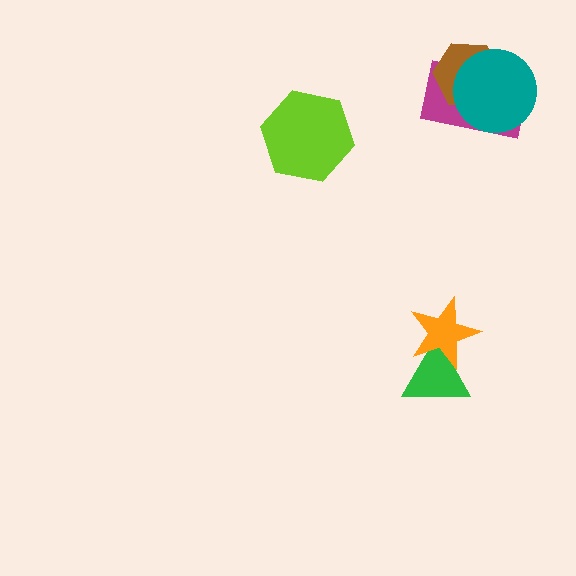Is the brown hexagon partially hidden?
Yes, it is partially covered by another shape.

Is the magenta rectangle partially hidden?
Yes, it is partially covered by another shape.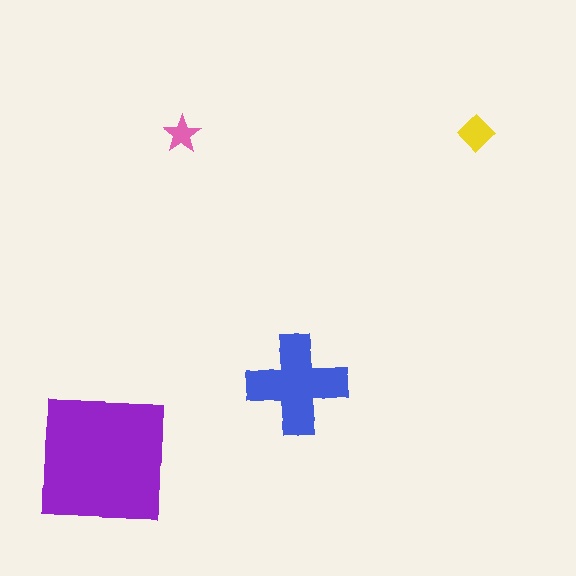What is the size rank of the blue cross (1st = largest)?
2nd.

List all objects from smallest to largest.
The pink star, the yellow diamond, the blue cross, the purple square.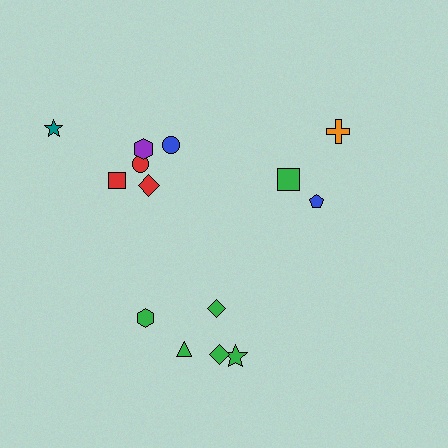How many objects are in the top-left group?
There are 6 objects.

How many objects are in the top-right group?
There are 3 objects.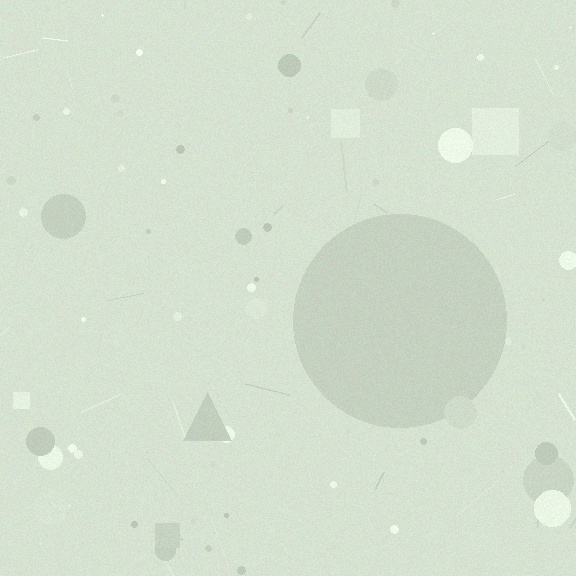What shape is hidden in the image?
A circle is hidden in the image.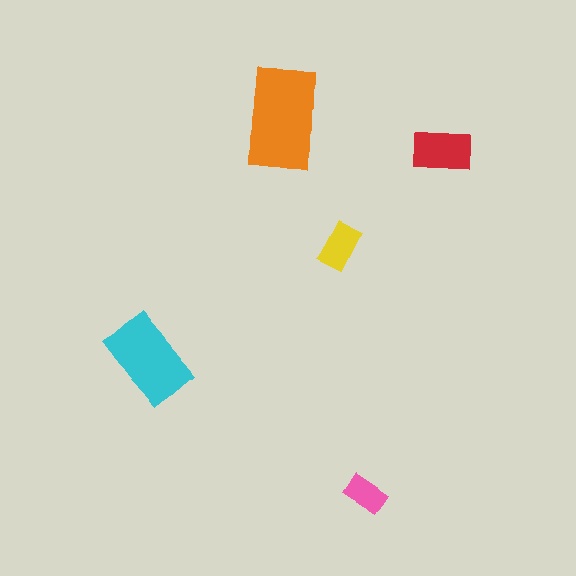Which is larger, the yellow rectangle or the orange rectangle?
The orange one.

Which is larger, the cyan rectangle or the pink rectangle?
The cyan one.